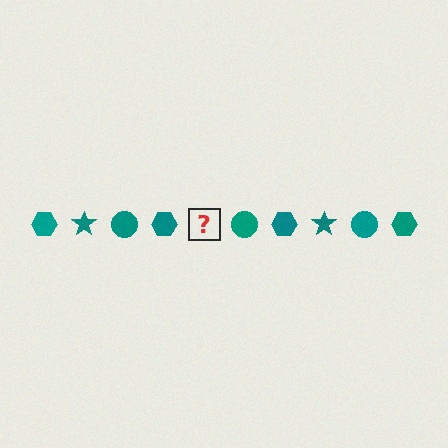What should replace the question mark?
The question mark should be replaced with a teal star.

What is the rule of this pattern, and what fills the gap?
The rule is that the pattern cycles through hexagon, star, circle shapes in teal. The gap should be filled with a teal star.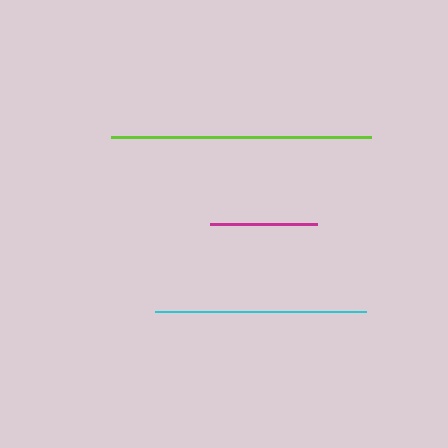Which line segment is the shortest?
The magenta line is the shortest at approximately 107 pixels.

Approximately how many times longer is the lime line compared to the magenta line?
The lime line is approximately 2.4 times the length of the magenta line.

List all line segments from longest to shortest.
From longest to shortest: lime, cyan, magenta.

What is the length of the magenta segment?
The magenta segment is approximately 107 pixels long.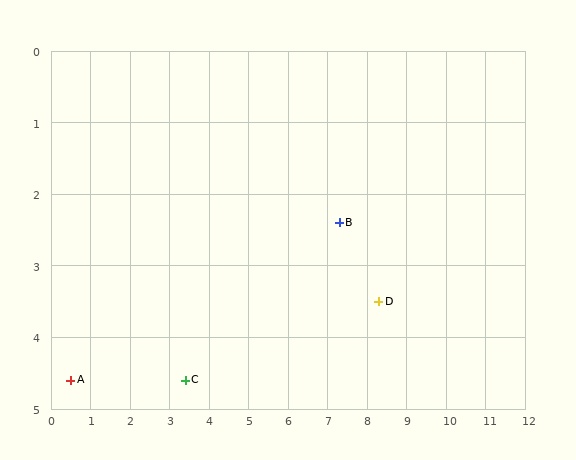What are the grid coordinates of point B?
Point B is at approximately (7.3, 2.4).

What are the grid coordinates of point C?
Point C is at approximately (3.4, 4.6).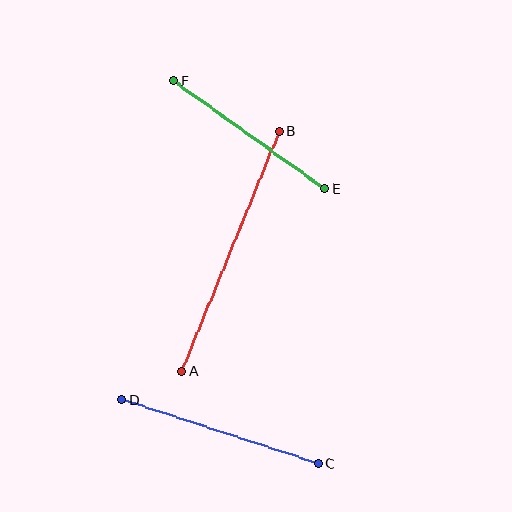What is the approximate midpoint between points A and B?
The midpoint is at approximately (231, 251) pixels.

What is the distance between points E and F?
The distance is approximately 186 pixels.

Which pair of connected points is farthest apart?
Points A and B are farthest apart.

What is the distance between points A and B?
The distance is approximately 259 pixels.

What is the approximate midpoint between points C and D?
The midpoint is at approximately (220, 431) pixels.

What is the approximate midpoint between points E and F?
The midpoint is at approximately (249, 135) pixels.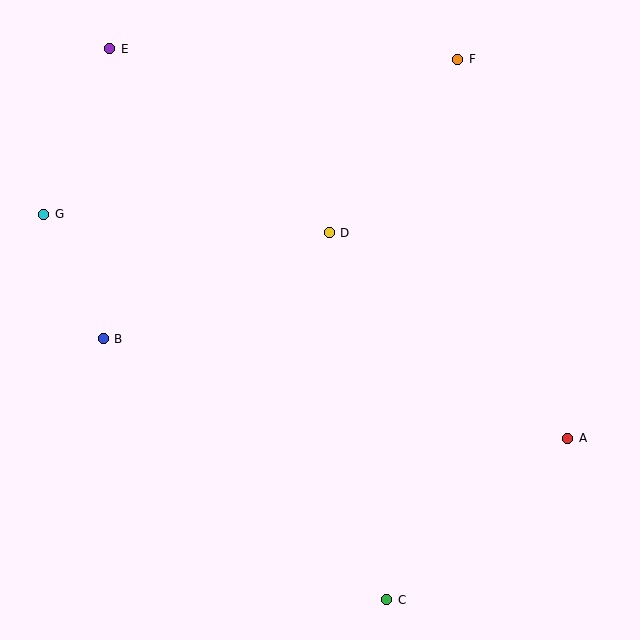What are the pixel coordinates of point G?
Point G is at (44, 214).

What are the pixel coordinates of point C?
Point C is at (387, 600).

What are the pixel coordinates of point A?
Point A is at (568, 438).